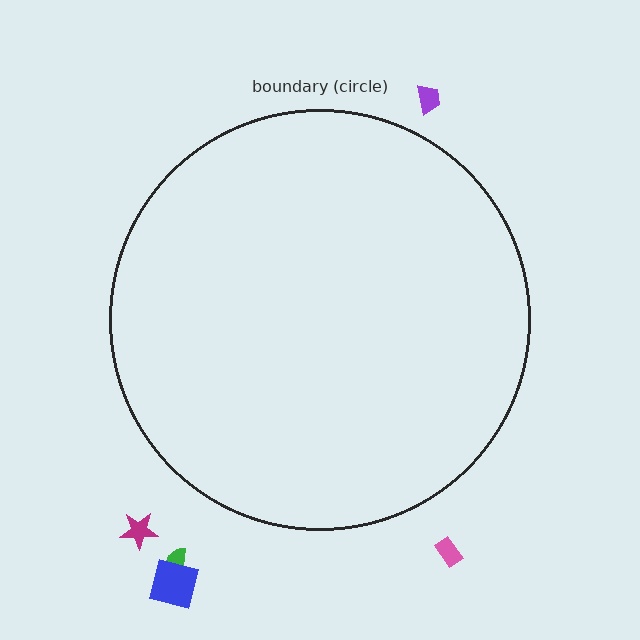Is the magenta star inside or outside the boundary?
Outside.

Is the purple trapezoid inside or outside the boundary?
Outside.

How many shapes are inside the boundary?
0 inside, 5 outside.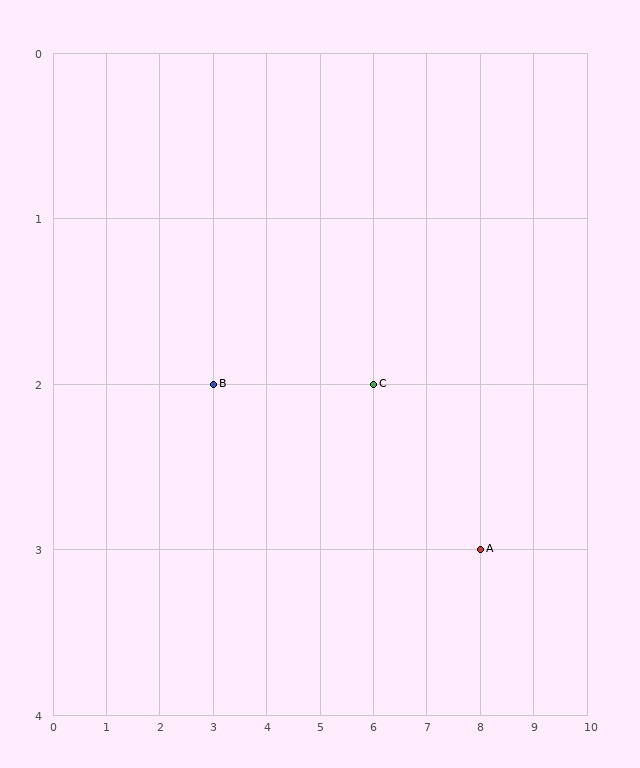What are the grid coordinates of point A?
Point A is at grid coordinates (8, 3).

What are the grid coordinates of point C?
Point C is at grid coordinates (6, 2).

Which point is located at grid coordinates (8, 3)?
Point A is at (8, 3).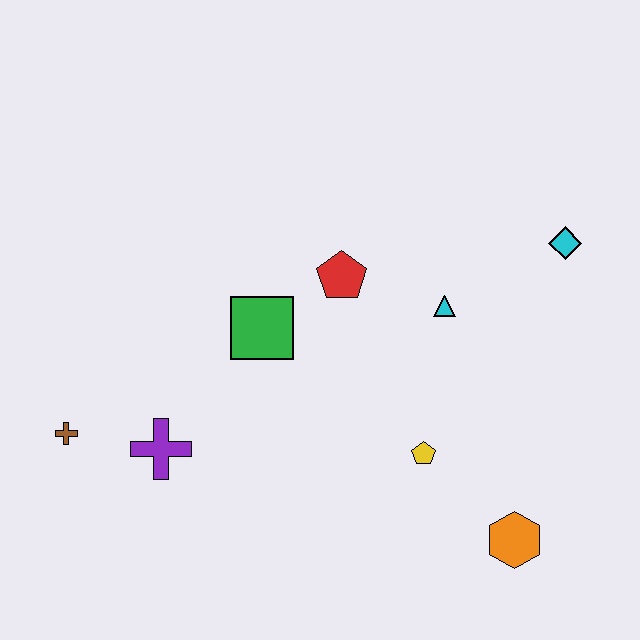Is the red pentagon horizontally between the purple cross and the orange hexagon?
Yes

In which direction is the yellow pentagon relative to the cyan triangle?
The yellow pentagon is below the cyan triangle.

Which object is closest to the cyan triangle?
The red pentagon is closest to the cyan triangle.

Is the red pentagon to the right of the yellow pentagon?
No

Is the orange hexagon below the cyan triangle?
Yes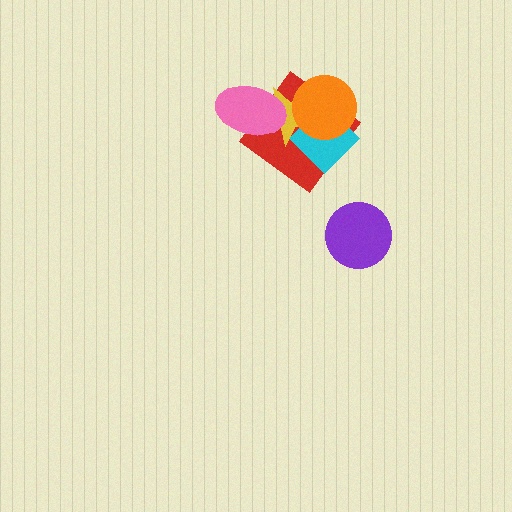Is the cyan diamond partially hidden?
Yes, it is partially covered by another shape.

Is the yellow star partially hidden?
Yes, it is partially covered by another shape.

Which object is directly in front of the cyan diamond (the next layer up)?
The yellow star is directly in front of the cyan diamond.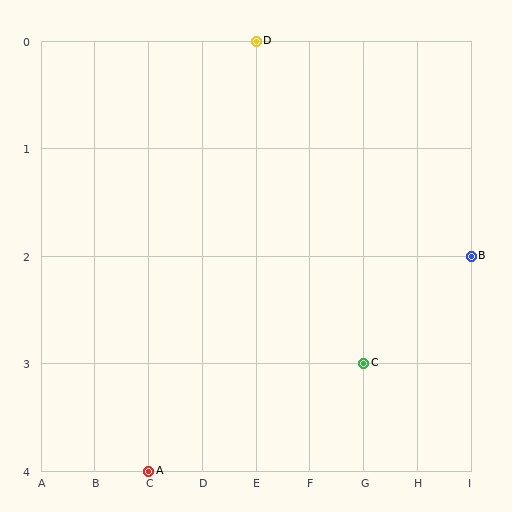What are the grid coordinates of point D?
Point D is at grid coordinates (E, 0).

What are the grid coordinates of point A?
Point A is at grid coordinates (C, 4).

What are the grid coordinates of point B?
Point B is at grid coordinates (I, 2).